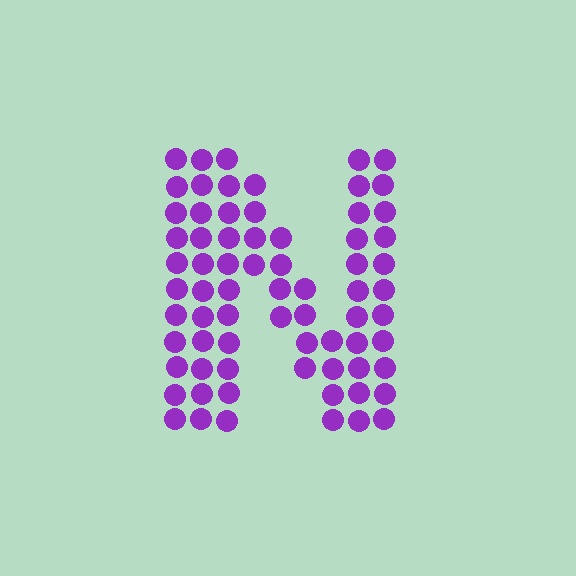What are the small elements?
The small elements are circles.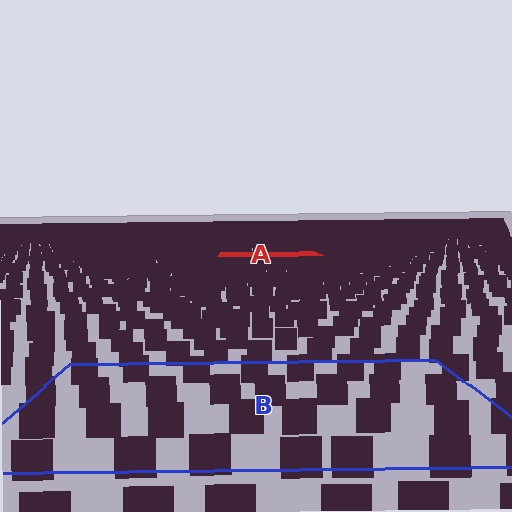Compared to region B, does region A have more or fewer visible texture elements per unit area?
Region A has more texture elements per unit area — they are packed more densely because it is farther away.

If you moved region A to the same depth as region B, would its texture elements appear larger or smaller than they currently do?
They would appear larger. At a closer depth, the same texture elements are projected at a bigger on-screen size.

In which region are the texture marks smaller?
The texture marks are smaller in region A, because it is farther away.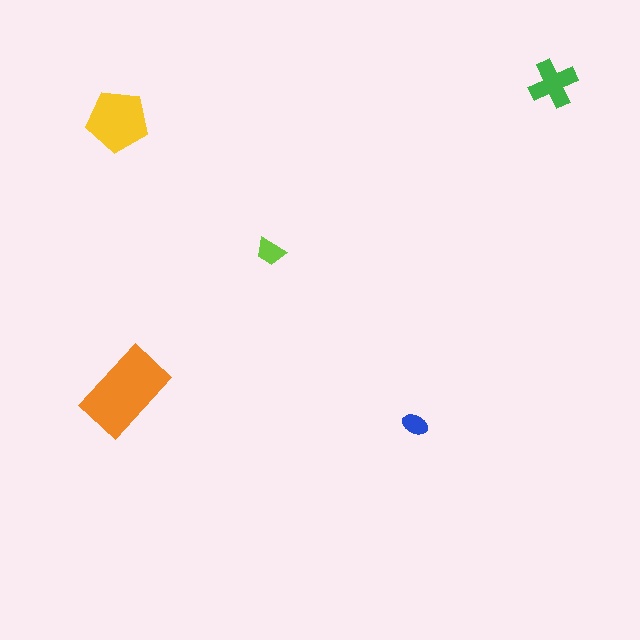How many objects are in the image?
There are 5 objects in the image.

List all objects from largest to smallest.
The orange rectangle, the yellow pentagon, the green cross, the lime trapezoid, the blue ellipse.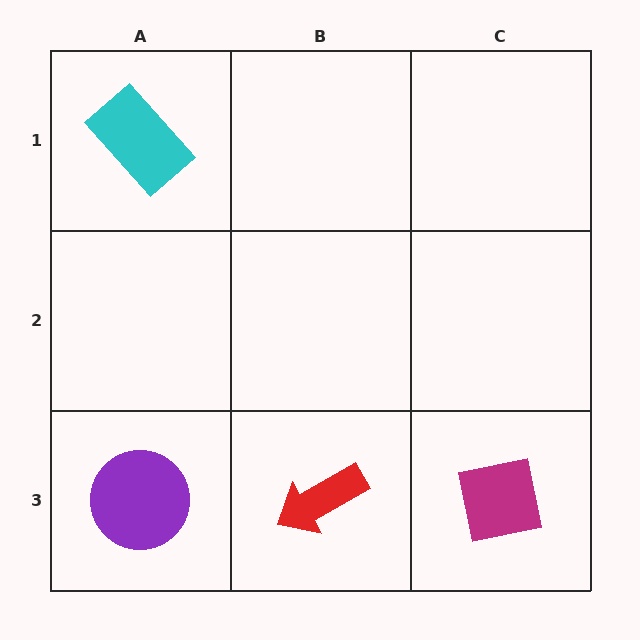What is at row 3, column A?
A purple circle.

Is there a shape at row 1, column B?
No, that cell is empty.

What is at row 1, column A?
A cyan rectangle.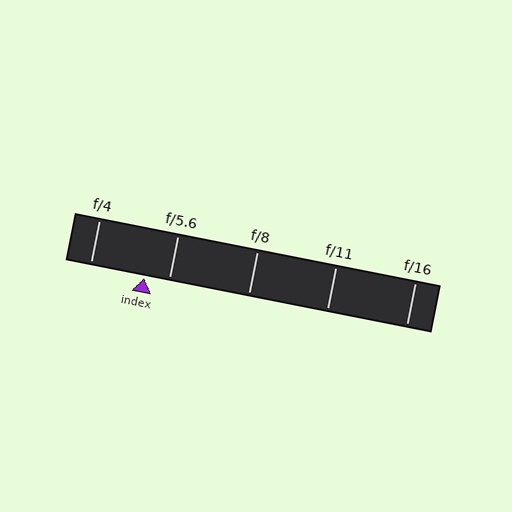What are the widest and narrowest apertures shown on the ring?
The widest aperture shown is f/4 and the narrowest is f/16.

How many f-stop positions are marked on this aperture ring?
There are 5 f-stop positions marked.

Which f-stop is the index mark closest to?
The index mark is closest to f/5.6.